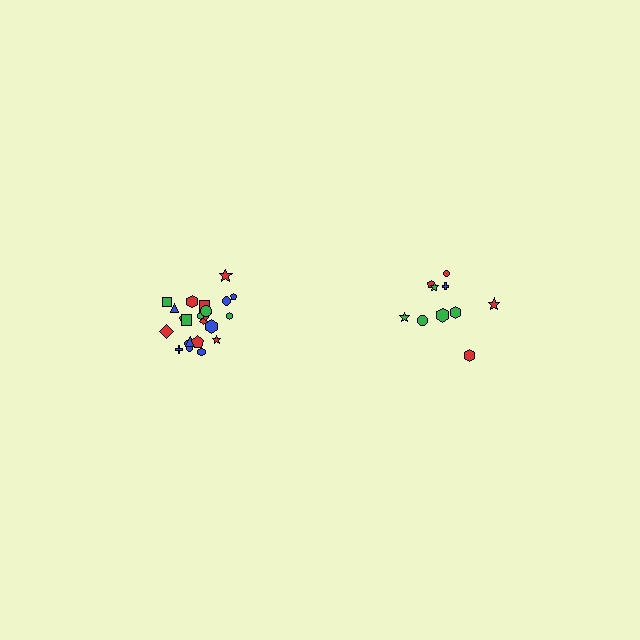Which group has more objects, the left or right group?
The left group.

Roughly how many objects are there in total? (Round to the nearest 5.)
Roughly 35 objects in total.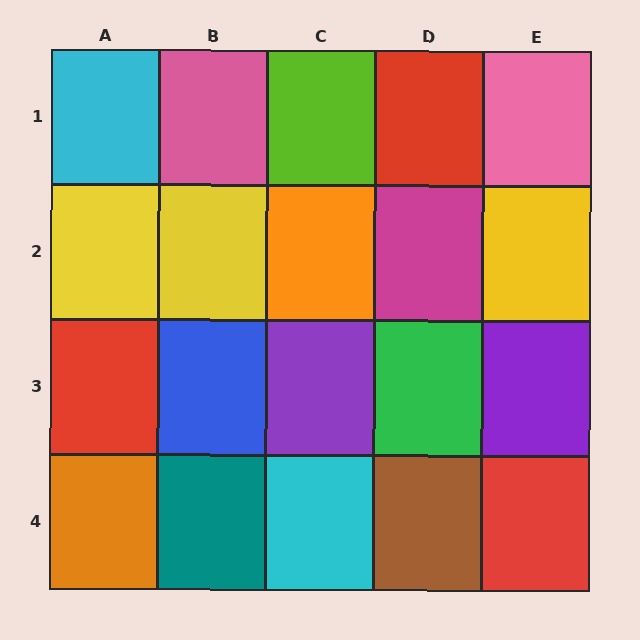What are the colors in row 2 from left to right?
Yellow, yellow, orange, magenta, yellow.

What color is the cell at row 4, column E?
Red.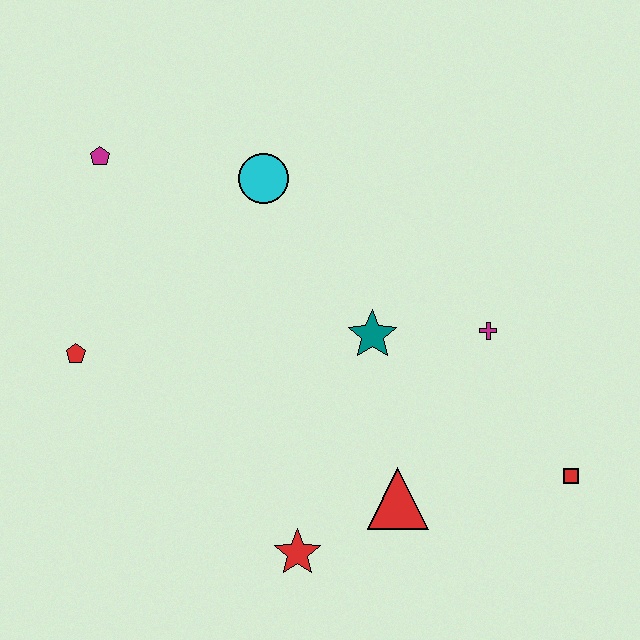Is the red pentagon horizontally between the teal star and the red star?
No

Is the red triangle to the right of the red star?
Yes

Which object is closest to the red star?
The red triangle is closest to the red star.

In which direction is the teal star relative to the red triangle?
The teal star is above the red triangle.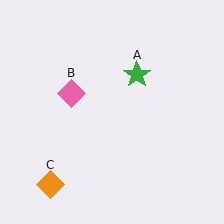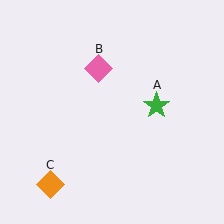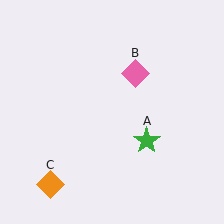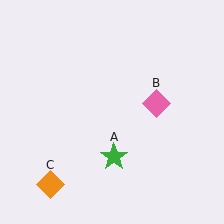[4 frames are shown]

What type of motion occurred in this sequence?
The green star (object A), pink diamond (object B) rotated clockwise around the center of the scene.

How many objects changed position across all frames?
2 objects changed position: green star (object A), pink diamond (object B).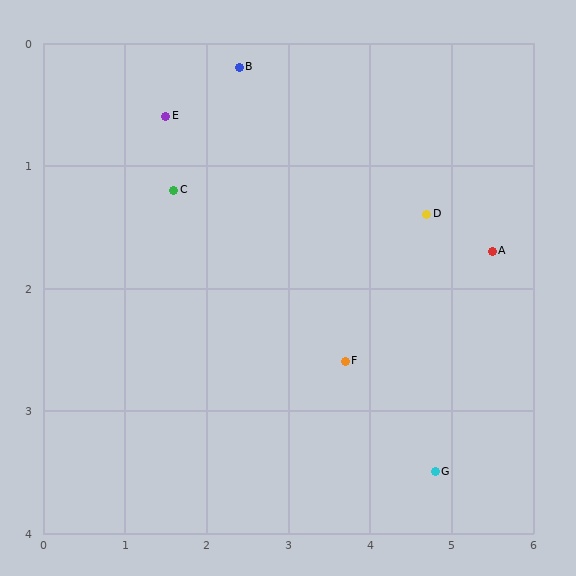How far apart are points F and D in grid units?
Points F and D are about 1.6 grid units apart.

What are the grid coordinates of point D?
Point D is at approximately (4.7, 1.4).